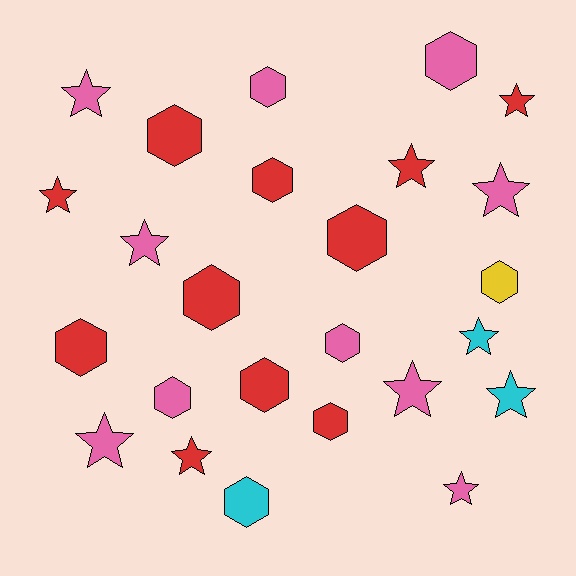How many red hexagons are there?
There are 7 red hexagons.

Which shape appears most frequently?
Hexagon, with 13 objects.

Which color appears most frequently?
Red, with 11 objects.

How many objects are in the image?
There are 25 objects.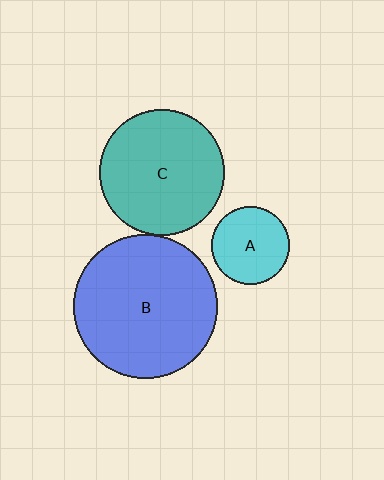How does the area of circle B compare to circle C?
Approximately 1.3 times.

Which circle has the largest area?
Circle B (blue).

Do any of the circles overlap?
No, none of the circles overlap.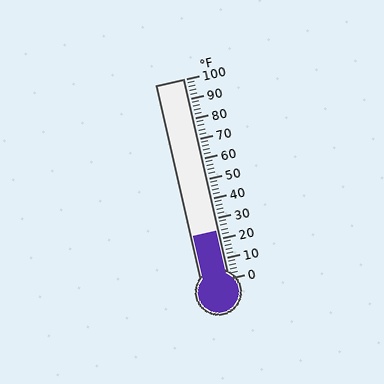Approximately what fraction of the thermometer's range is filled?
The thermometer is filled to approximately 25% of its range.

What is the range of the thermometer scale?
The thermometer scale ranges from 0°F to 100°F.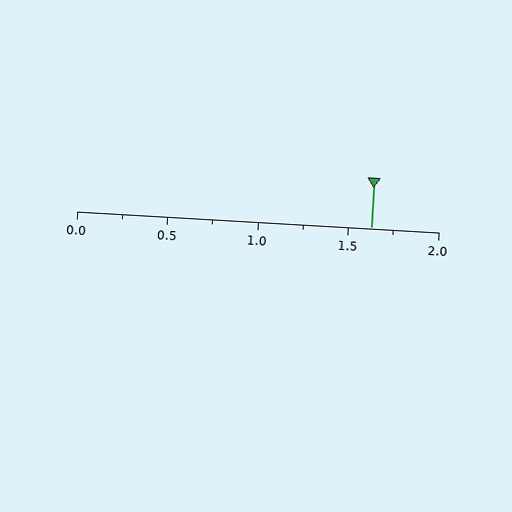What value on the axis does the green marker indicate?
The marker indicates approximately 1.62.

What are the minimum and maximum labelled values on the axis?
The axis runs from 0.0 to 2.0.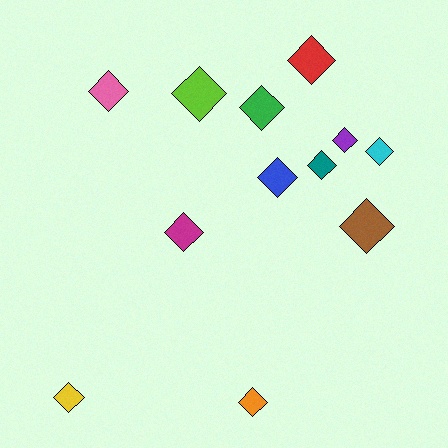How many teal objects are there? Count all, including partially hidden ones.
There is 1 teal object.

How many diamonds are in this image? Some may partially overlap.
There are 12 diamonds.